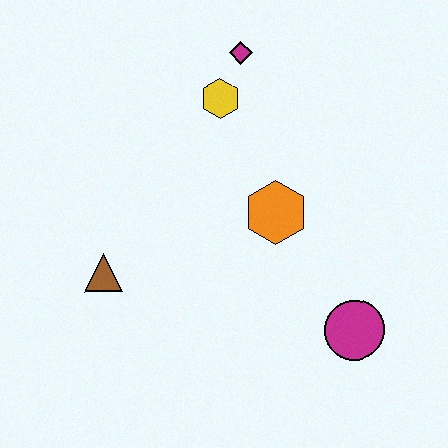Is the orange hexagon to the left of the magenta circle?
Yes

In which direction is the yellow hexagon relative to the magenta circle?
The yellow hexagon is above the magenta circle.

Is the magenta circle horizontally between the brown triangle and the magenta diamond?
No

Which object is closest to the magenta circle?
The orange hexagon is closest to the magenta circle.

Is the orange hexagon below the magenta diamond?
Yes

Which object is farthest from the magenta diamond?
The magenta circle is farthest from the magenta diamond.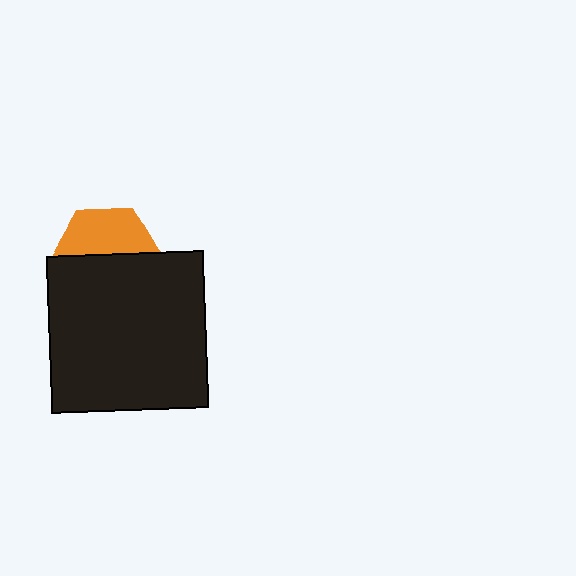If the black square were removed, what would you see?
You would see the complete orange hexagon.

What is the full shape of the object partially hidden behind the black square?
The partially hidden object is an orange hexagon.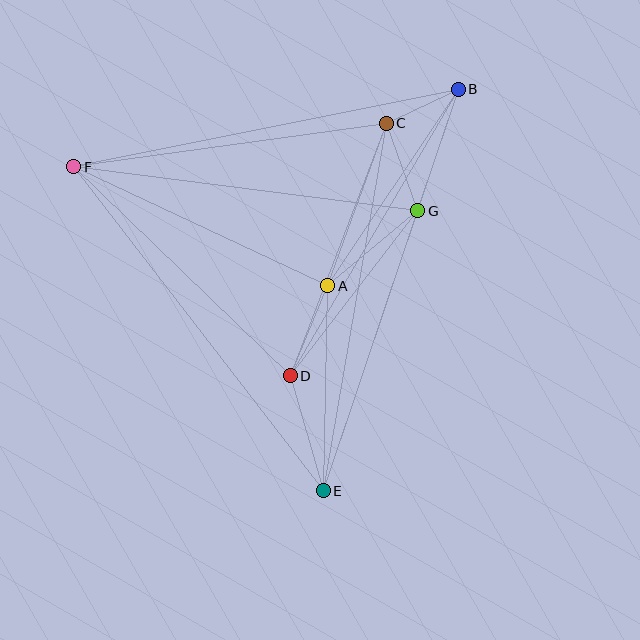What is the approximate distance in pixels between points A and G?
The distance between A and G is approximately 117 pixels.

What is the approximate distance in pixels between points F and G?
The distance between F and G is approximately 347 pixels.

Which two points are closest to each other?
Points B and C are closest to each other.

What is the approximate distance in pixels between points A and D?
The distance between A and D is approximately 98 pixels.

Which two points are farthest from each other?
Points B and E are farthest from each other.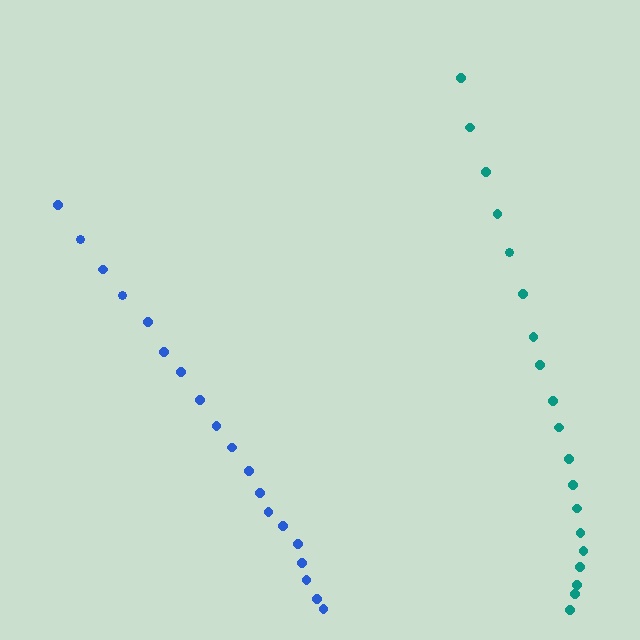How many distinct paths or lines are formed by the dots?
There are 2 distinct paths.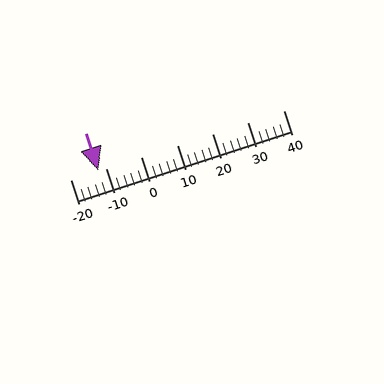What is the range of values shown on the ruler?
The ruler shows values from -20 to 40.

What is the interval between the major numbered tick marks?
The major tick marks are spaced 10 units apart.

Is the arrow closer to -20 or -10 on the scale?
The arrow is closer to -10.